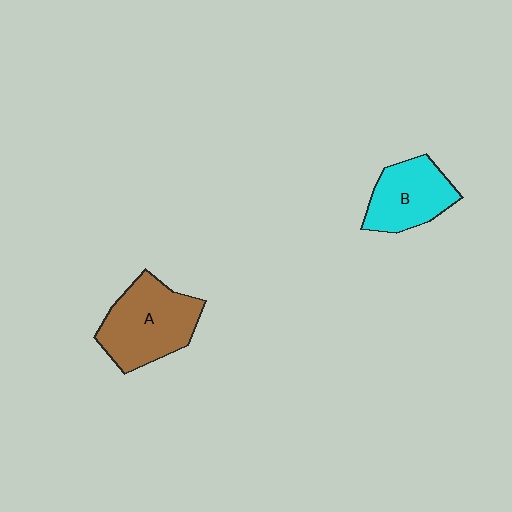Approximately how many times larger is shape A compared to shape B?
Approximately 1.3 times.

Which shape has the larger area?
Shape A (brown).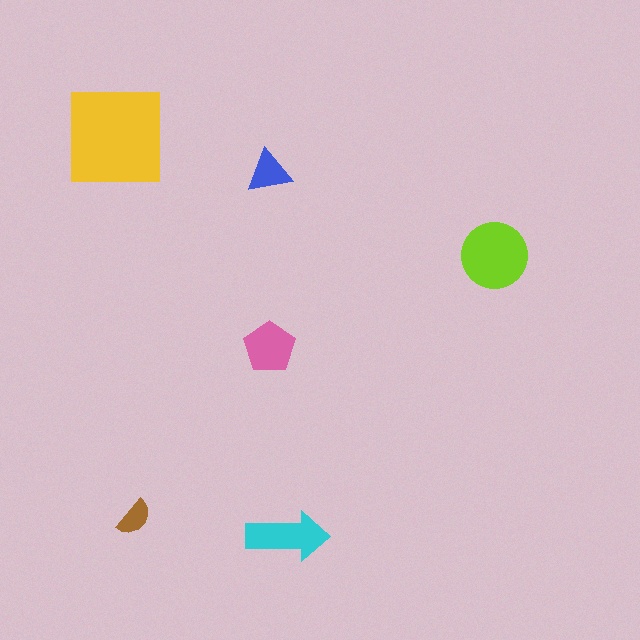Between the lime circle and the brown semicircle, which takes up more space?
The lime circle.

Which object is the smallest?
The brown semicircle.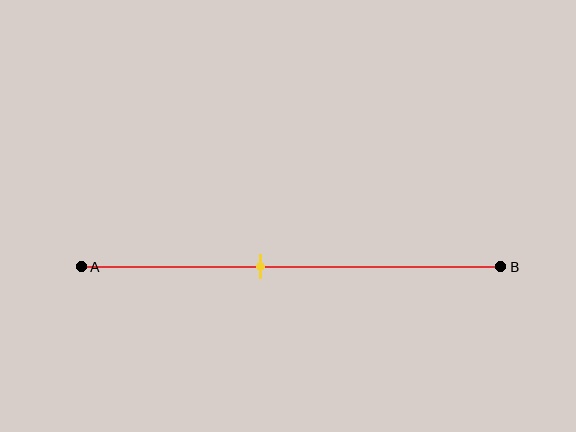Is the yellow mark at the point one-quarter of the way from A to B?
No, the mark is at about 45% from A, not at the 25% one-quarter point.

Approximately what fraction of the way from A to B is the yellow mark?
The yellow mark is approximately 45% of the way from A to B.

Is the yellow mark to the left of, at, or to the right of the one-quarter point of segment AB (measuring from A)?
The yellow mark is to the right of the one-quarter point of segment AB.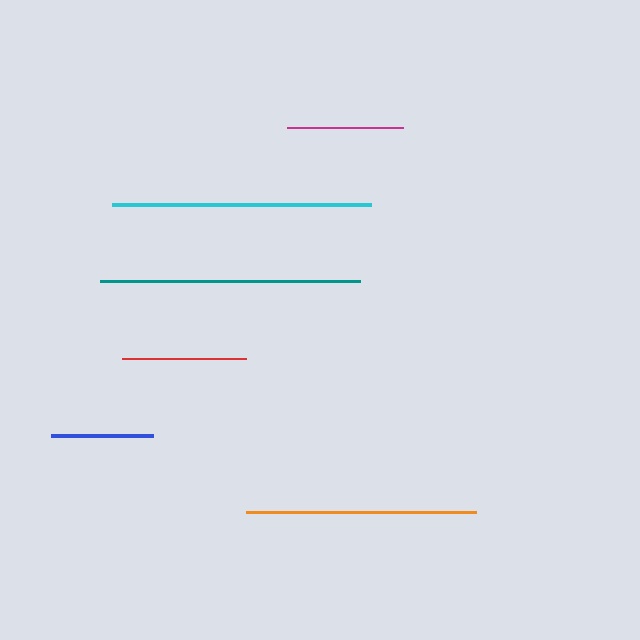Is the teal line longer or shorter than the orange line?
The teal line is longer than the orange line.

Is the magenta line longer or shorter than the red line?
The red line is longer than the magenta line.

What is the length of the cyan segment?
The cyan segment is approximately 259 pixels long.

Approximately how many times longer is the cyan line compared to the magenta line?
The cyan line is approximately 2.2 times the length of the magenta line.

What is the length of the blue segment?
The blue segment is approximately 102 pixels long.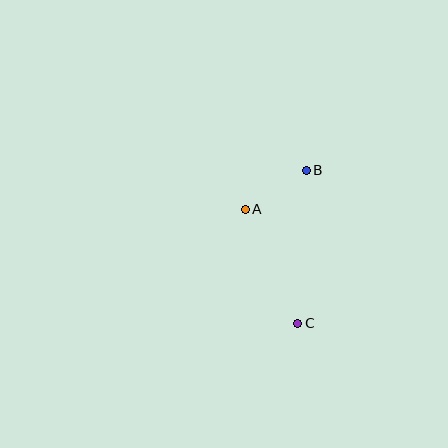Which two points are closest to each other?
Points A and B are closest to each other.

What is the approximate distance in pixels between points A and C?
The distance between A and C is approximately 126 pixels.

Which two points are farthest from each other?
Points B and C are farthest from each other.